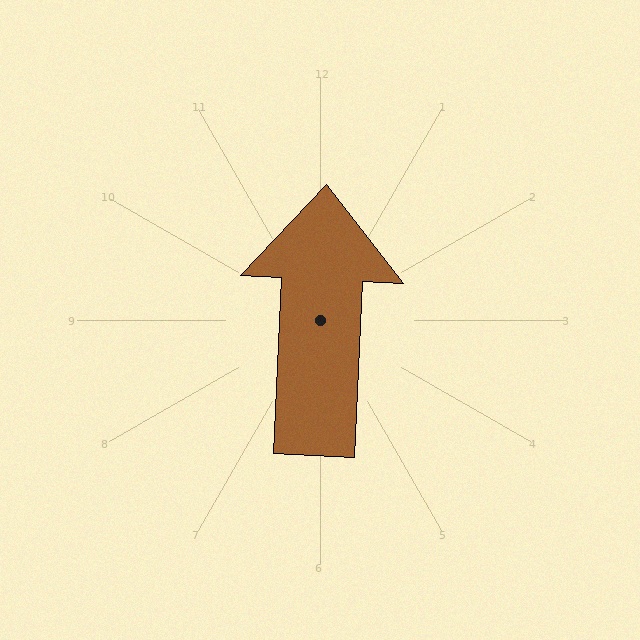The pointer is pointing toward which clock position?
Roughly 12 o'clock.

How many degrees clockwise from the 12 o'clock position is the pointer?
Approximately 3 degrees.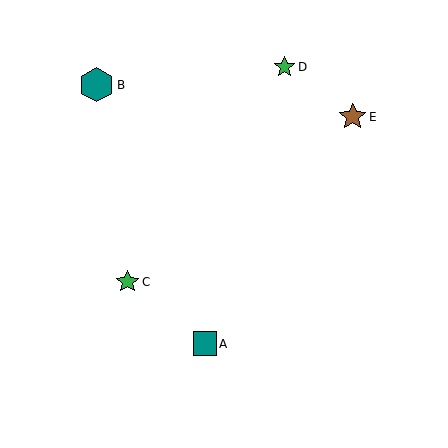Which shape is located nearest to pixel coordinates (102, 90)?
The teal hexagon (labeled B) at (96, 85) is nearest to that location.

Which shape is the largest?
The teal hexagon (labeled B) is the largest.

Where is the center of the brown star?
The center of the brown star is at (353, 117).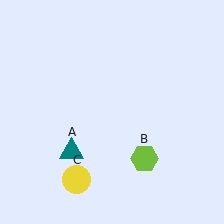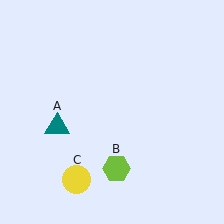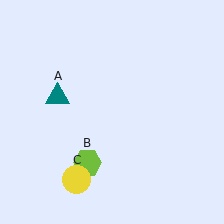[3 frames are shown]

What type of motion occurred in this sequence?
The teal triangle (object A), lime hexagon (object B) rotated clockwise around the center of the scene.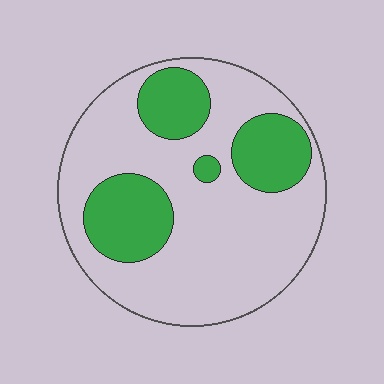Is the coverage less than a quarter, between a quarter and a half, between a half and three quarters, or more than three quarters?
Between a quarter and a half.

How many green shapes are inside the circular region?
4.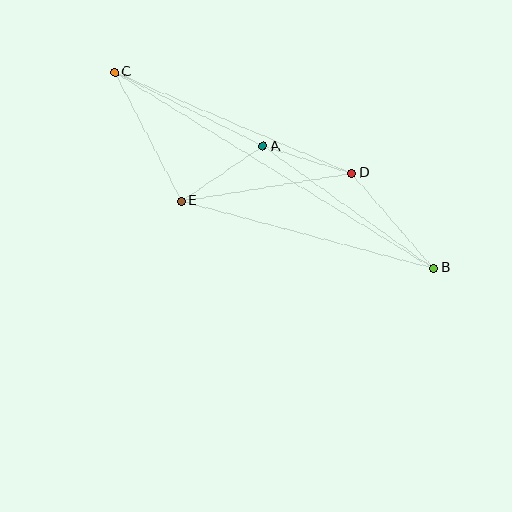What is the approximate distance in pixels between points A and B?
The distance between A and B is approximately 210 pixels.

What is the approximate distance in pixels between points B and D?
The distance between B and D is approximately 125 pixels.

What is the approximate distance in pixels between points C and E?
The distance between C and E is approximately 145 pixels.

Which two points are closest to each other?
Points A and D are closest to each other.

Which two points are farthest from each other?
Points B and C are farthest from each other.